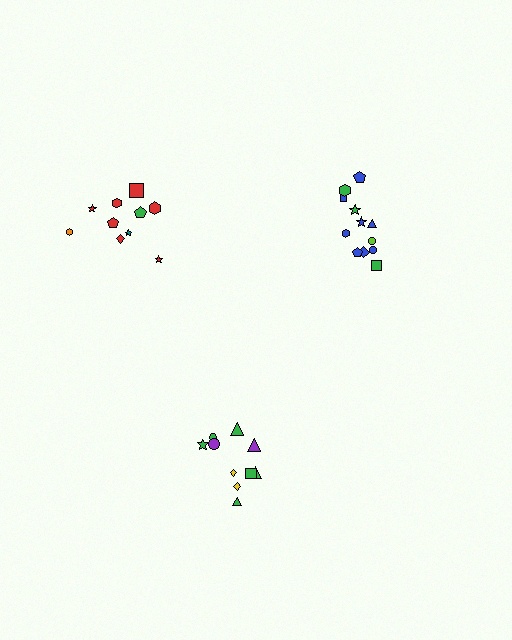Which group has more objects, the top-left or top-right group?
The top-right group.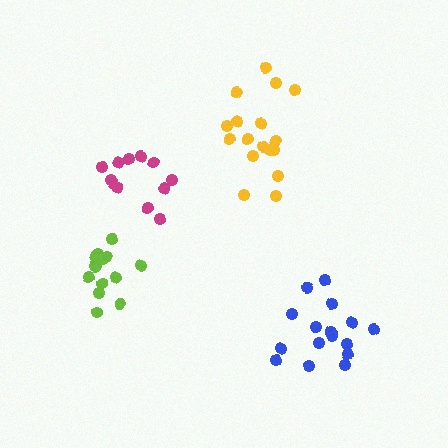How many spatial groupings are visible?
There are 4 spatial groupings.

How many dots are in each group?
Group 1: 15 dots, Group 2: 12 dots, Group 3: 17 dots, Group 4: 17 dots (61 total).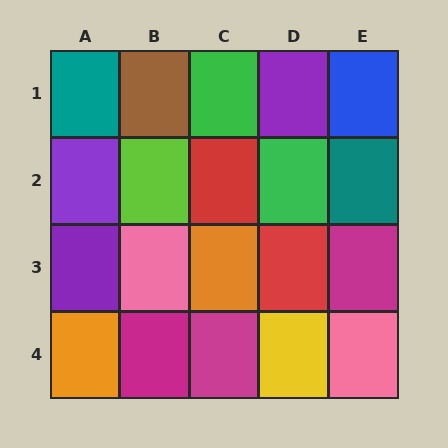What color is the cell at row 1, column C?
Green.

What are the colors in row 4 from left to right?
Orange, magenta, magenta, yellow, pink.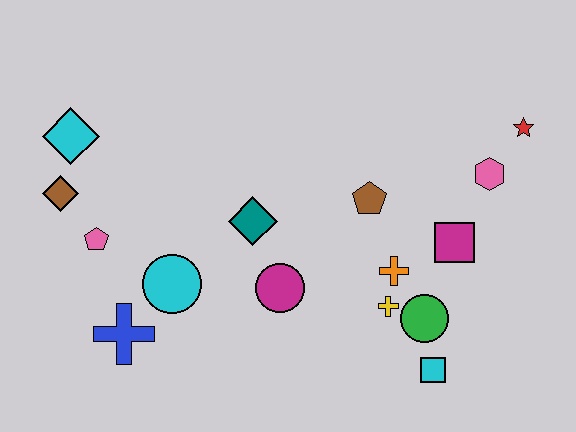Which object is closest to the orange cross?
The yellow cross is closest to the orange cross.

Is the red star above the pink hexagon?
Yes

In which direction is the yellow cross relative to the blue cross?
The yellow cross is to the right of the blue cross.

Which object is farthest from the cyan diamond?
The red star is farthest from the cyan diamond.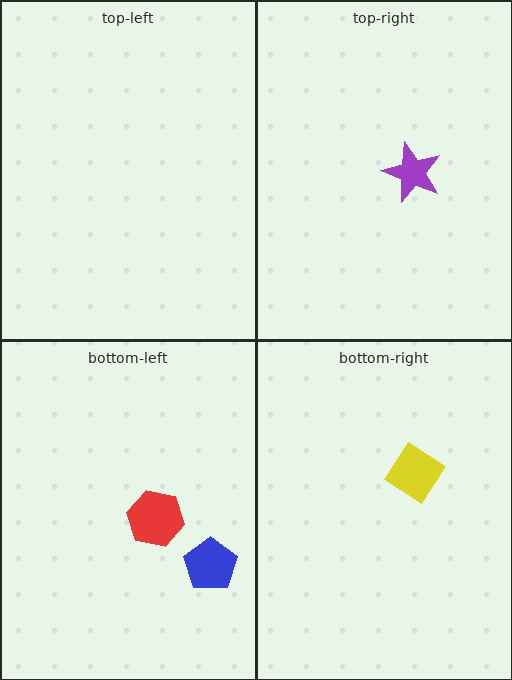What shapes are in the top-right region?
The purple star.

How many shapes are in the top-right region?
1.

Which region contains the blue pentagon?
The bottom-left region.